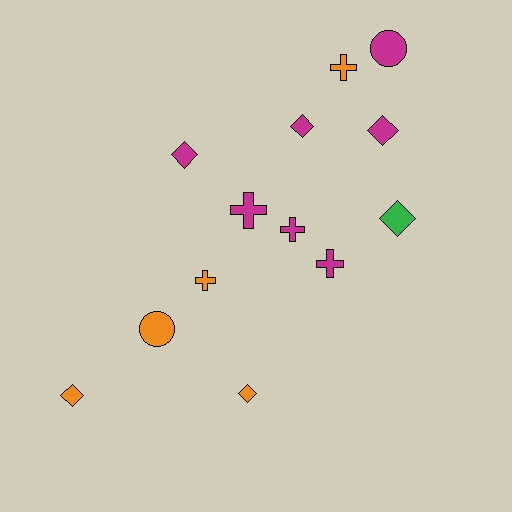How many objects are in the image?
There are 13 objects.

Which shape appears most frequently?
Diamond, with 6 objects.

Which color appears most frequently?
Magenta, with 7 objects.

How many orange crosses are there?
There are 2 orange crosses.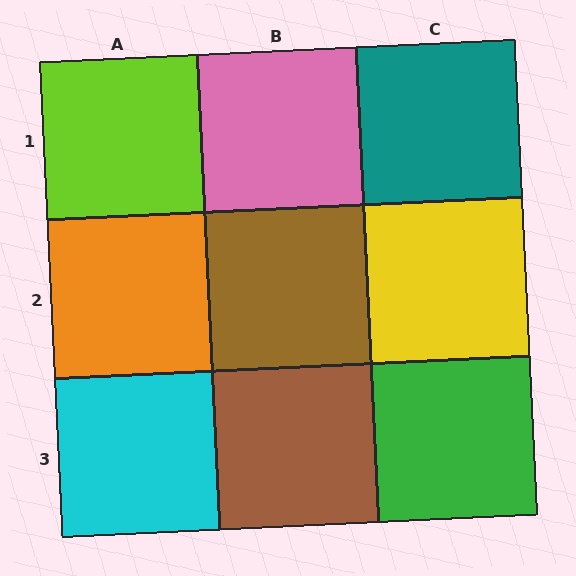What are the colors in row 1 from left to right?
Lime, pink, teal.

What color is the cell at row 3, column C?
Green.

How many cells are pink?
1 cell is pink.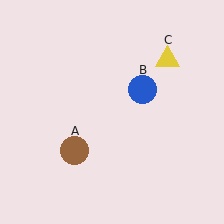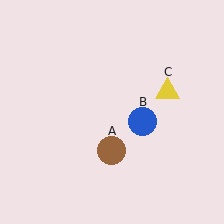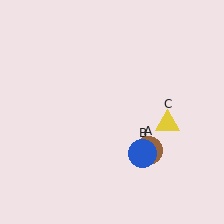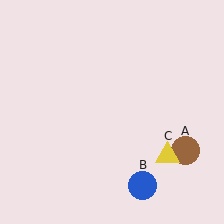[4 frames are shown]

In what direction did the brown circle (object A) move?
The brown circle (object A) moved right.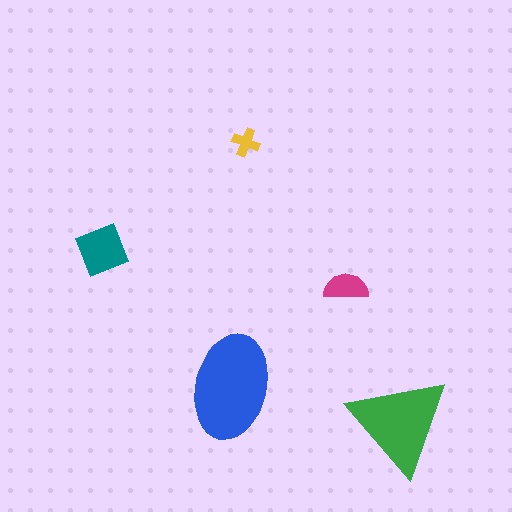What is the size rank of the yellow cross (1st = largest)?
5th.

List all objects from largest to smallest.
The blue ellipse, the green triangle, the teal square, the magenta semicircle, the yellow cross.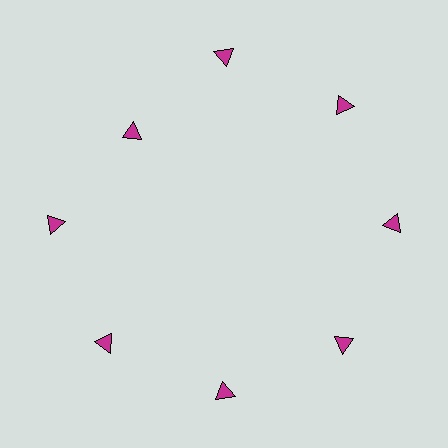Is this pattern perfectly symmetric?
No. The 8 magenta triangles are arranged in a ring, but one element near the 10 o'clock position is pulled inward toward the center, breaking the 8-fold rotational symmetry.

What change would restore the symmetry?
The symmetry would be restored by moving it outward, back onto the ring so that all 8 triangles sit at equal angles and equal distance from the center.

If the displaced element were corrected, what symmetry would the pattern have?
It would have 8-fold rotational symmetry — the pattern would map onto itself every 45 degrees.